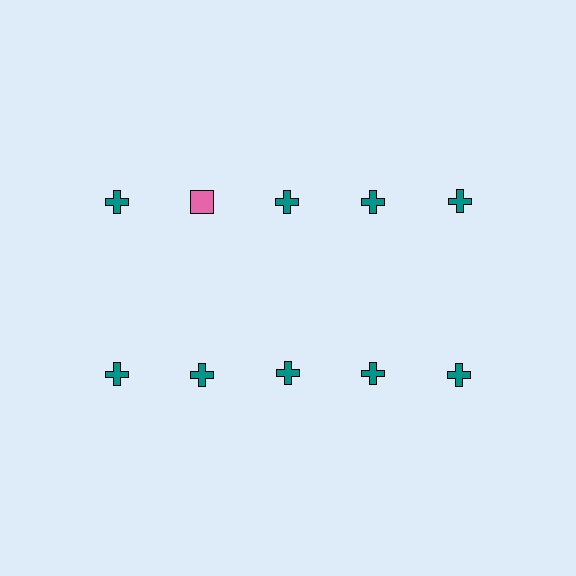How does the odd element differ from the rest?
It differs in both color (pink instead of teal) and shape (square instead of cross).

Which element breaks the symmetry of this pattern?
The pink square in the top row, second from left column breaks the symmetry. All other shapes are teal crosses.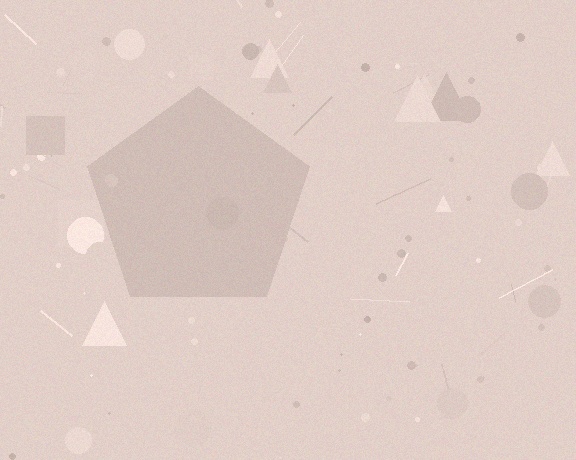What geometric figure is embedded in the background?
A pentagon is embedded in the background.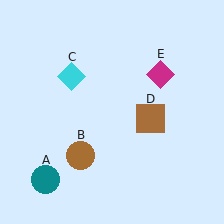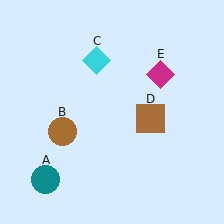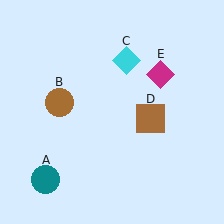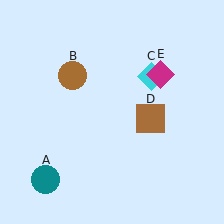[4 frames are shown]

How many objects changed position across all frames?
2 objects changed position: brown circle (object B), cyan diamond (object C).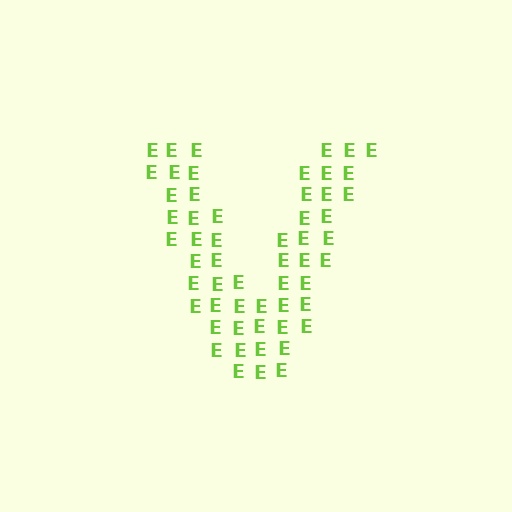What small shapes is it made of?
It is made of small letter E's.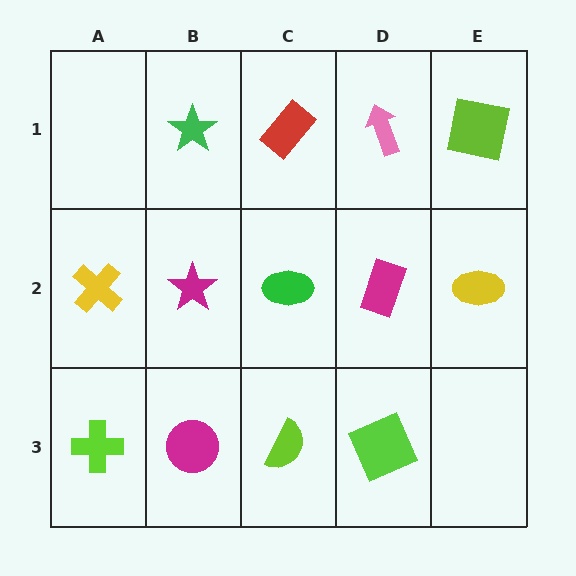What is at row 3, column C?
A lime semicircle.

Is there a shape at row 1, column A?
No, that cell is empty.